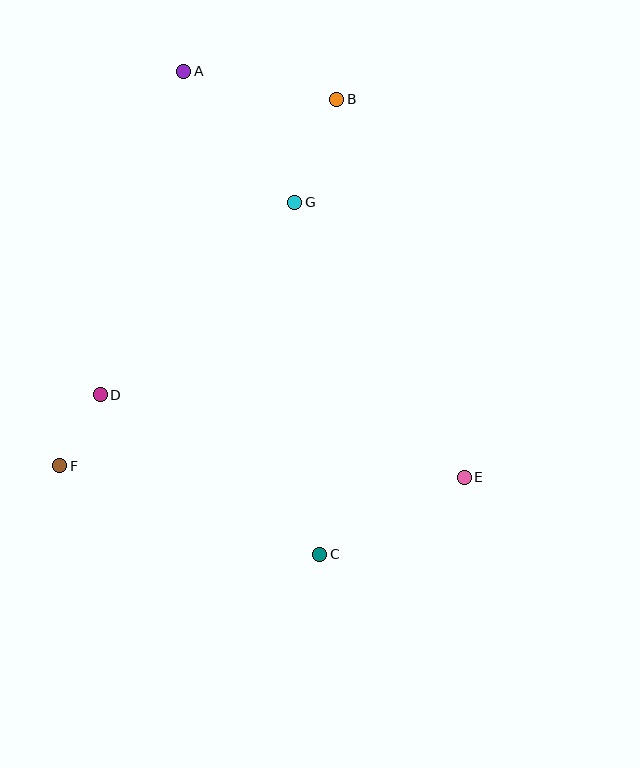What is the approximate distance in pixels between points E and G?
The distance between E and G is approximately 323 pixels.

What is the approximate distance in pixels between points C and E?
The distance between C and E is approximately 164 pixels.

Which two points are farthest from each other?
Points A and C are farthest from each other.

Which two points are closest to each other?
Points D and F are closest to each other.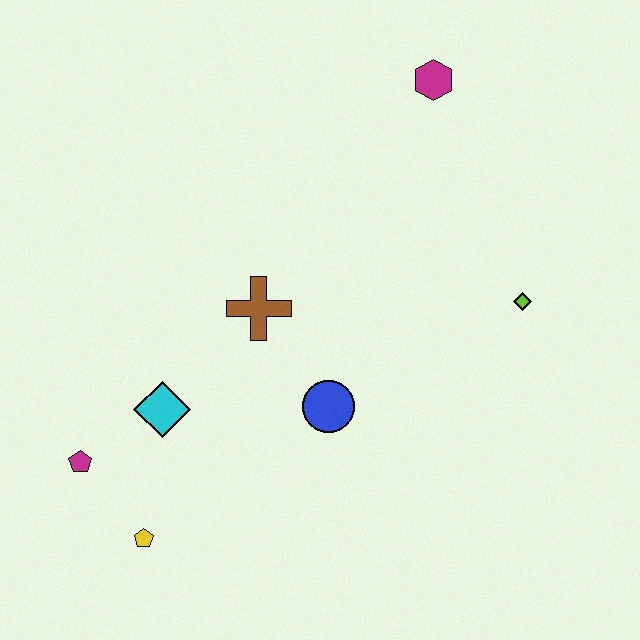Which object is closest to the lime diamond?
The blue circle is closest to the lime diamond.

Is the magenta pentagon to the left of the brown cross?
Yes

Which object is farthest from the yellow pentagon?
The magenta hexagon is farthest from the yellow pentagon.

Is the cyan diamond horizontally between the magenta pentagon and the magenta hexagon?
Yes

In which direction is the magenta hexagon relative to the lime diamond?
The magenta hexagon is above the lime diamond.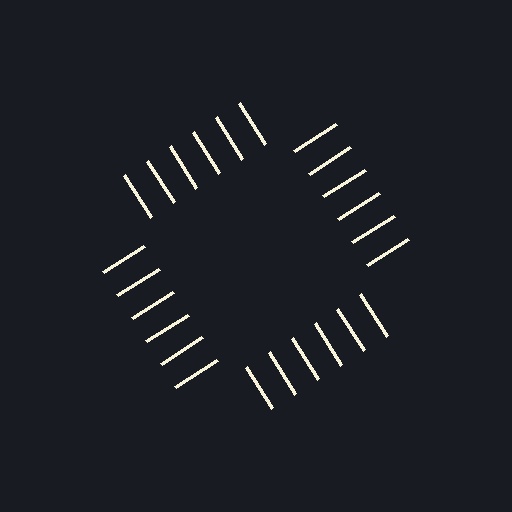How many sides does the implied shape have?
4 sides — the line-ends trace a square.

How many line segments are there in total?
24 — 6 along each of the 4 edges.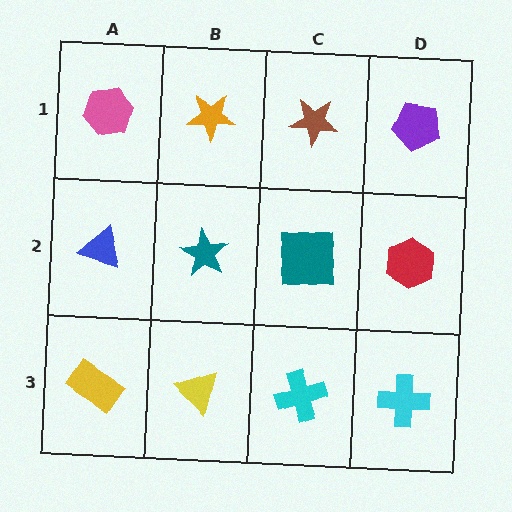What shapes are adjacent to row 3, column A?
A blue triangle (row 2, column A), a yellow triangle (row 3, column B).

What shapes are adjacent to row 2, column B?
An orange star (row 1, column B), a yellow triangle (row 3, column B), a blue triangle (row 2, column A), a teal square (row 2, column C).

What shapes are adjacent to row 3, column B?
A teal star (row 2, column B), a yellow rectangle (row 3, column A), a cyan cross (row 3, column C).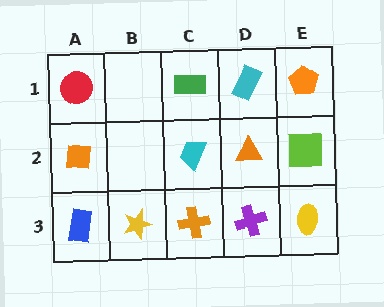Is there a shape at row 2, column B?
No, that cell is empty.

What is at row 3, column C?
An orange cross.